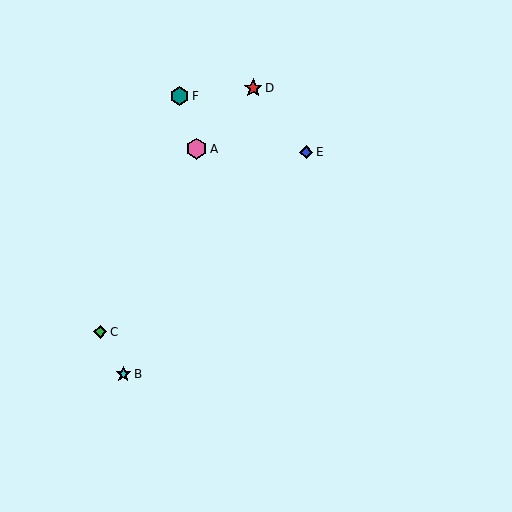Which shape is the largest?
The pink hexagon (labeled A) is the largest.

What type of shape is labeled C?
Shape C is a green diamond.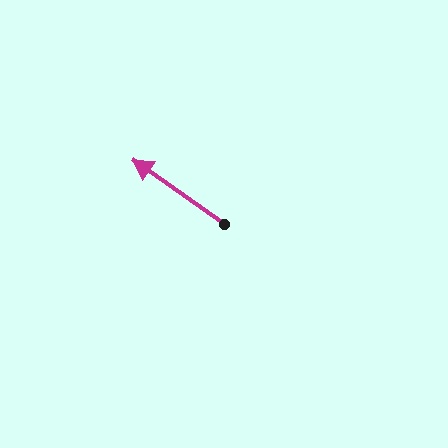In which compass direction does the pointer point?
Northwest.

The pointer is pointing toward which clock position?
Roughly 10 o'clock.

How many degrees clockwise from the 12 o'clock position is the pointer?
Approximately 305 degrees.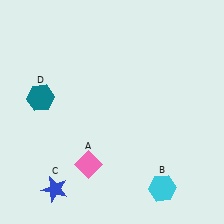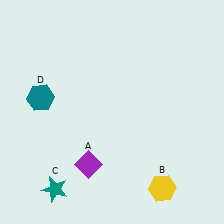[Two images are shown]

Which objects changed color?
A changed from pink to purple. B changed from cyan to yellow. C changed from blue to teal.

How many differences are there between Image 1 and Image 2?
There are 3 differences between the two images.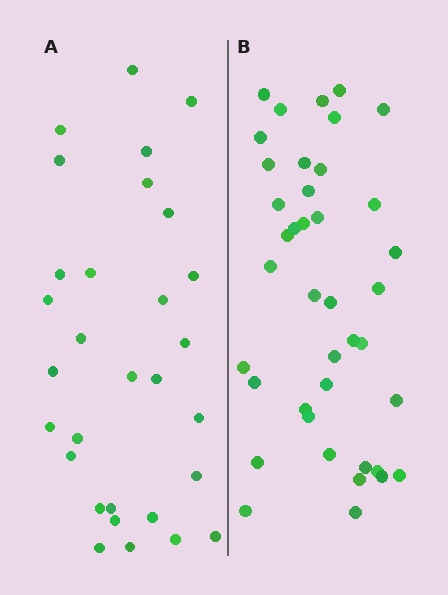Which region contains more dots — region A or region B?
Region B (the right region) has more dots.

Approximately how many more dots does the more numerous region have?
Region B has roughly 10 or so more dots than region A.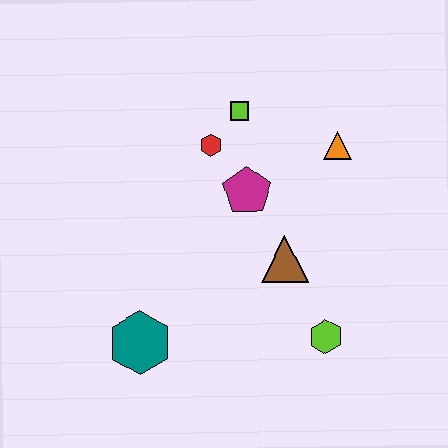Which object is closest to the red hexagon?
The lime square is closest to the red hexagon.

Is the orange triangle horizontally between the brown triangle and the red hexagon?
No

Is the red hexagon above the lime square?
No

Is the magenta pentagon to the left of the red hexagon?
No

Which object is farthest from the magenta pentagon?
The teal hexagon is farthest from the magenta pentagon.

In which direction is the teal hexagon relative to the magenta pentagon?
The teal hexagon is below the magenta pentagon.